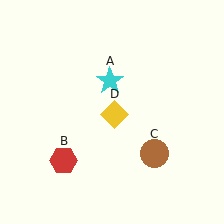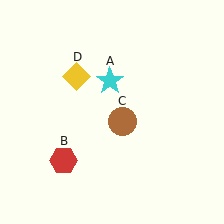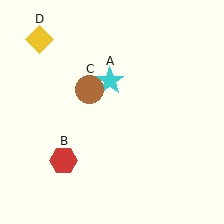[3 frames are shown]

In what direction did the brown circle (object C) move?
The brown circle (object C) moved up and to the left.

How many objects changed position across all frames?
2 objects changed position: brown circle (object C), yellow diamond (object D).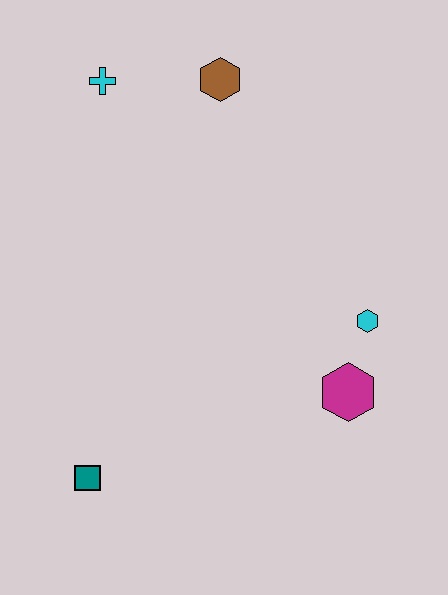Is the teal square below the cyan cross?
Yes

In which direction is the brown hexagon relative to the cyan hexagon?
The brown hexagon is above the cyan hexagon.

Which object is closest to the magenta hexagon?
The cyan hexagon is closest to the magenta hexagon.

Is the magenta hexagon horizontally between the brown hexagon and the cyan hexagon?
Yes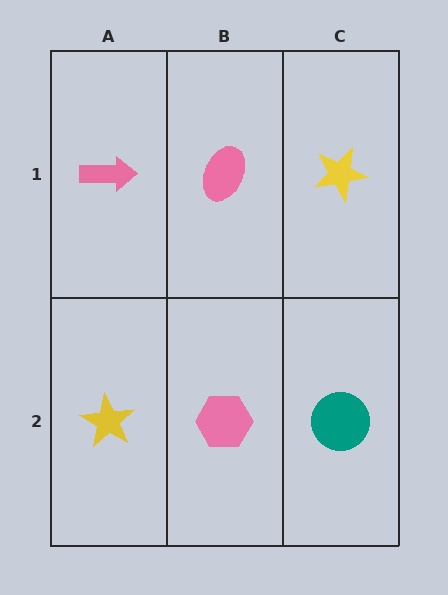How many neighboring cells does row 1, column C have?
2.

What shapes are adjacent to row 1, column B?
A pink hexagon (row 2, column B), a pink arrow (row 1, column A), a yellow star (row 1, column C).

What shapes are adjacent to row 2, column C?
A yellow star (row 1, column C), a pink hexagon (row 2, column B).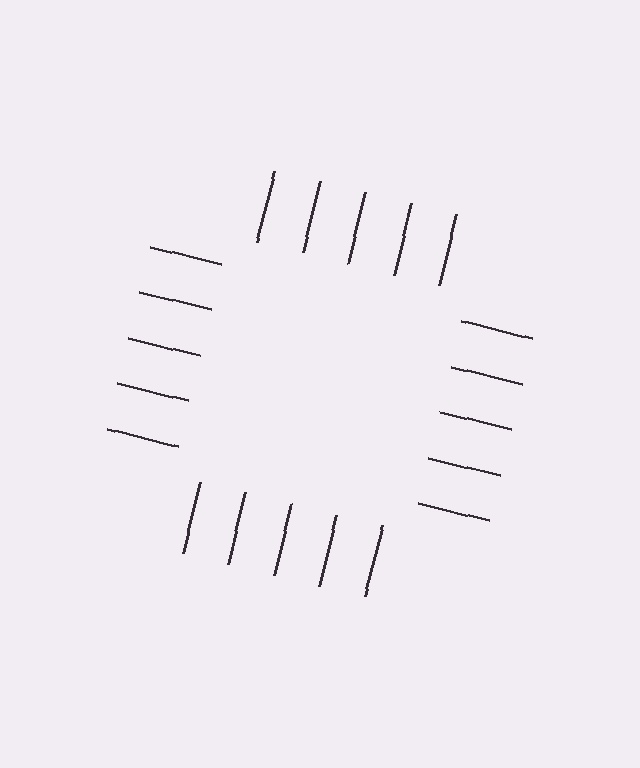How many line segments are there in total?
20 — 5 along each of the 4 edges.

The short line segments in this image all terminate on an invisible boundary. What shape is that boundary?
An illusory square — the line segments terminate on its edges but no continuous stroke is drawn.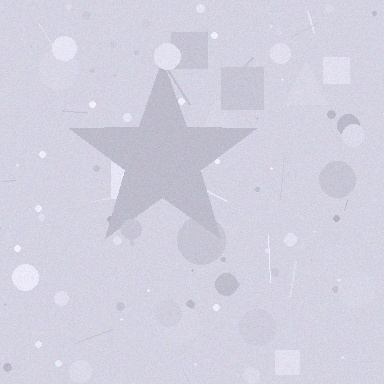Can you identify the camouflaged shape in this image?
The camouflaged shape is a star.